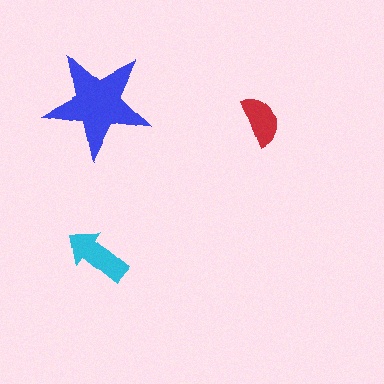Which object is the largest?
The blue star.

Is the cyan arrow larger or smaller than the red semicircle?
Larger.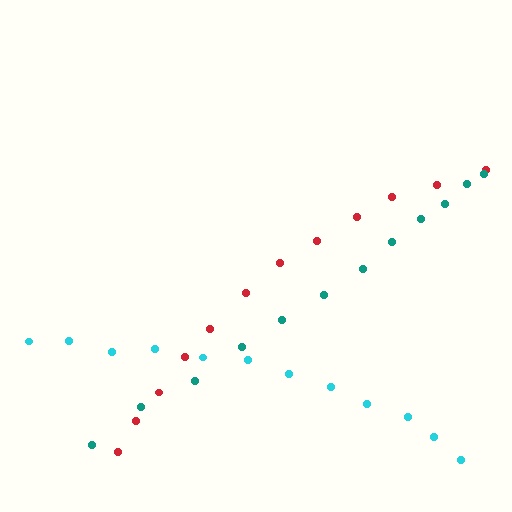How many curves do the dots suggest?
There are 3 distinct paths.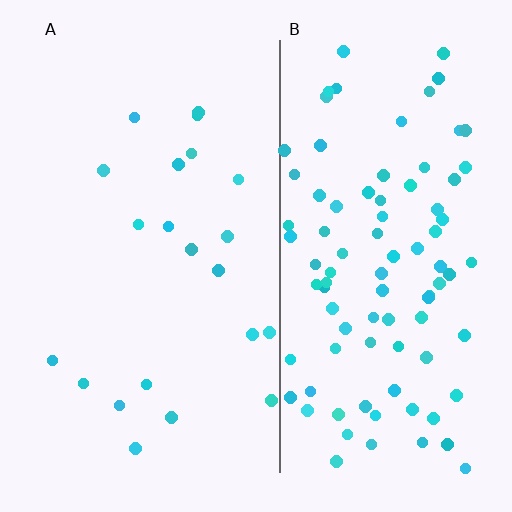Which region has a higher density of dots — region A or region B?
B (the right).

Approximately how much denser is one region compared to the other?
Approximately 4.3× — region B over region A.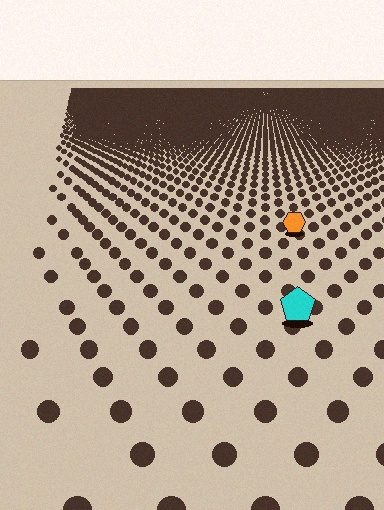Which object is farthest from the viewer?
The orange hexagon is farthest from the viewer. It appears smaller and the ground texture around it is denser.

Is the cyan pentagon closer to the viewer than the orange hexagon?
Yes. The cyan pentagon is closer — you can tell from the texture gradient: the ground texture is coarser near it.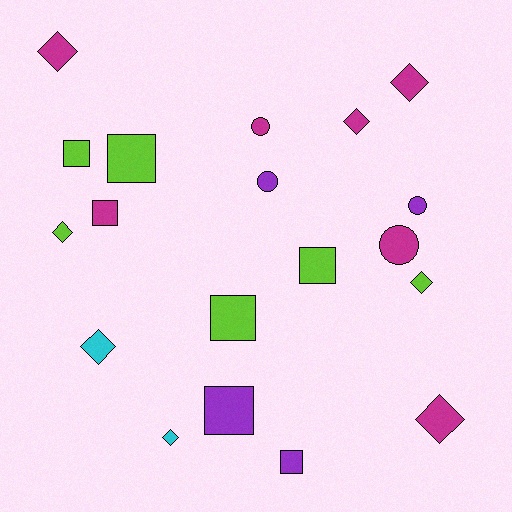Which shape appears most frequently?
Diamond, with 8 objects.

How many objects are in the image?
There are 19 objects.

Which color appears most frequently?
Magenta, with 7 objects.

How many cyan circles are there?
There are no cyan circles.